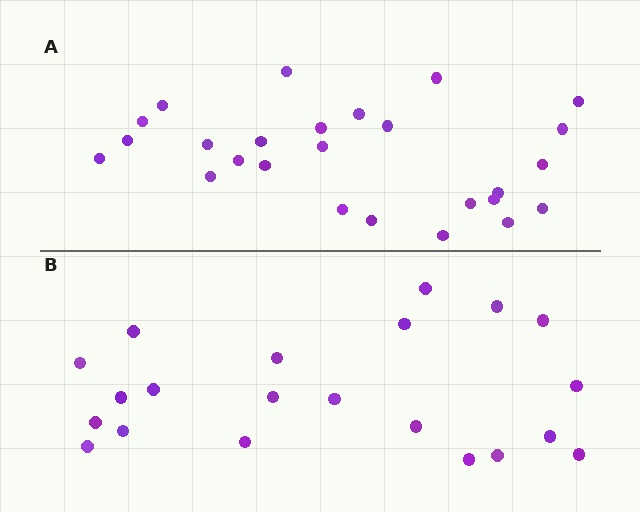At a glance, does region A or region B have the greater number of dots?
Region A (the top region) has more dots.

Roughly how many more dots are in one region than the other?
Region A has about 5 more dots than region B.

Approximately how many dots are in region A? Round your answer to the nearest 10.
About 30 dots. (The exact count is 26, which rounds to 30.)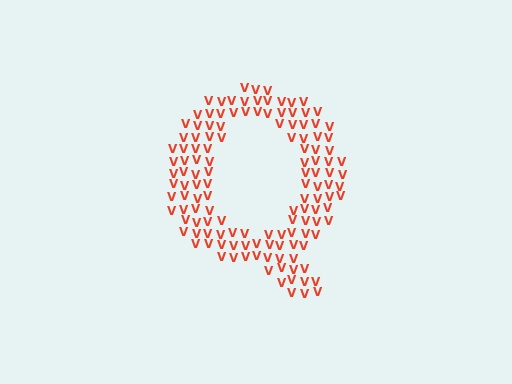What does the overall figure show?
The overall figure shows the letter Q.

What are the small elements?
The small elements are letter V's.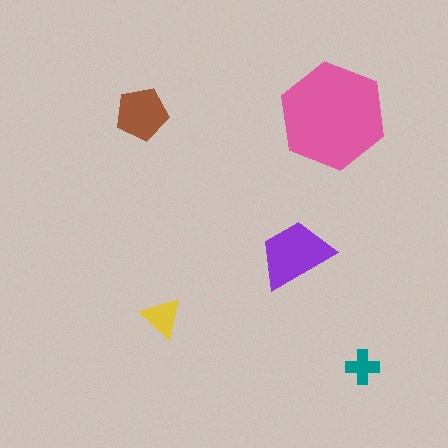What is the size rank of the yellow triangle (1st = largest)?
4th.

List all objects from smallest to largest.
The teal cross, the yellow triangle, the brown pentagon, the purple trapezoid, the pink hexagon.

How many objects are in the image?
There are 5 objects in the image.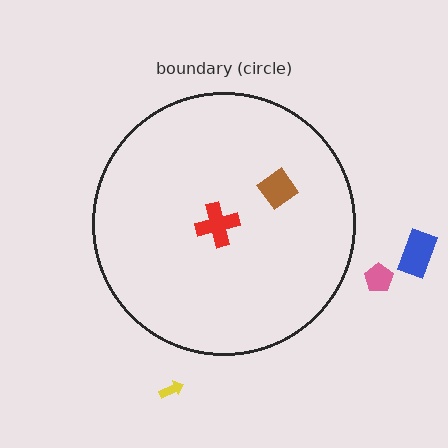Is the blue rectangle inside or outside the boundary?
Outside.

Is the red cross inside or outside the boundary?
Inside.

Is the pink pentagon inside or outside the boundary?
Outside.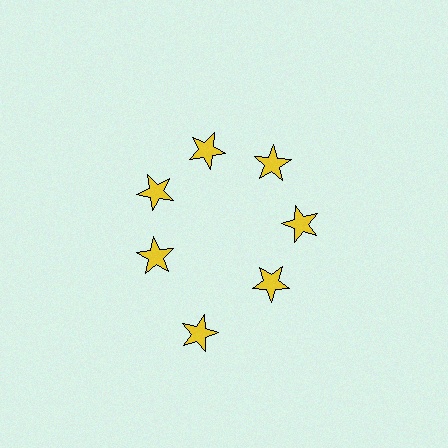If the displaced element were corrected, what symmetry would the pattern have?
It would have 7-fold rotational symmetry — the pattern would map onto itself every 51 degrees.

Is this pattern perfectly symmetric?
No. The 7 yellow stars are arranged in a ring, but one element near the 6 o'clock position is pushed outward from the center, breaking the 7-fold rotational symmetry.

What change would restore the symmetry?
The symmetry would be restored by moving it inward, back onto the ring so that all 7 stars sit at equal angles and equal distance from the center.